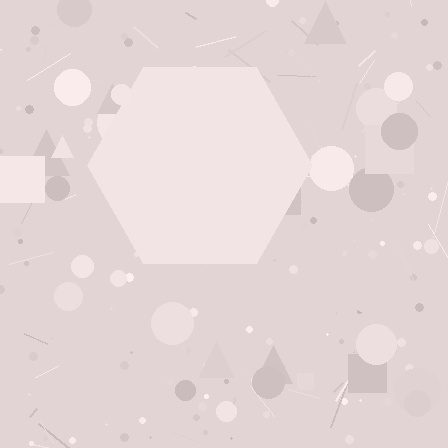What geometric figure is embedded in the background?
A hexagon is embedded in the background.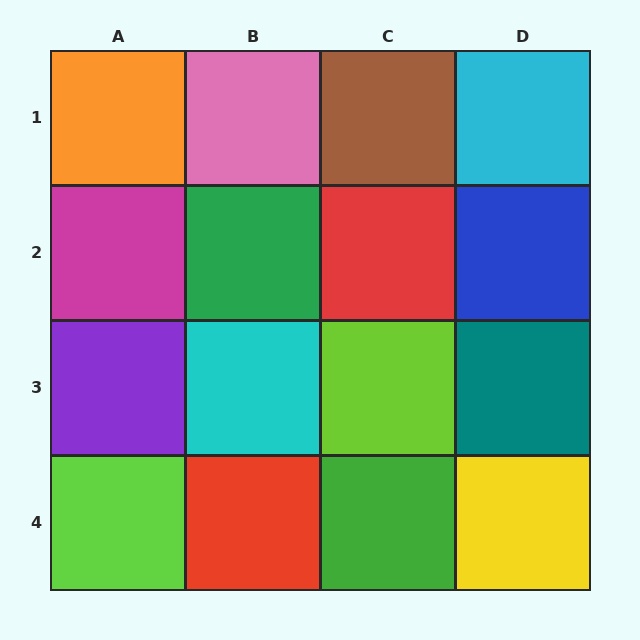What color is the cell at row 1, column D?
Cyan.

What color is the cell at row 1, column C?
Brown.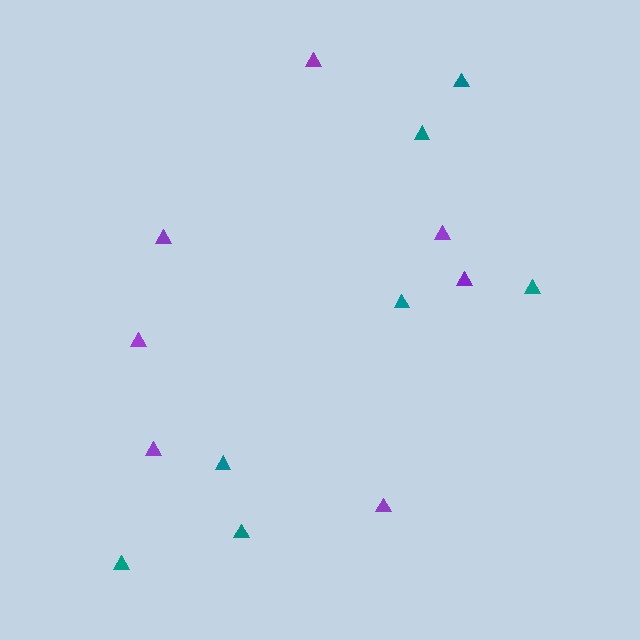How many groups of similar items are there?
There are 2 groups: one group of purple triangles (7) and one group of teal triangles (7).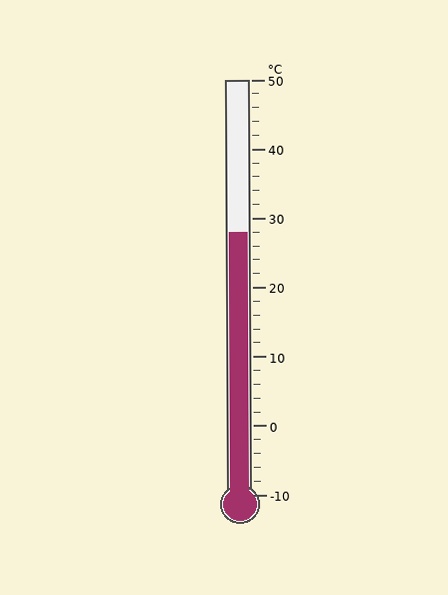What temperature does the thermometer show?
The thermometer shows approximately 28°C.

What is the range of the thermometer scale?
The thermometer scale ranges from -10°C to 50°C.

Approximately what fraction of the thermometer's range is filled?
The thermometer is filled to approximately 65% of its range.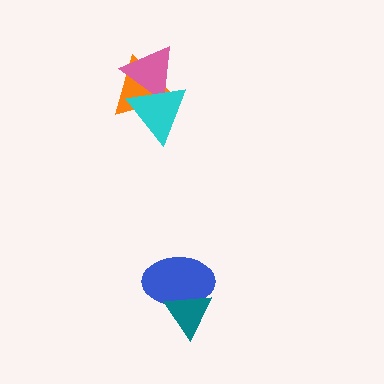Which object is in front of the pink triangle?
The cyan triangle is in front of the pink triangle.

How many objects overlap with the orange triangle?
2 objects overlap with the orange triangle.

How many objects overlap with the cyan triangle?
2 objects overlap with the cyan triangle.